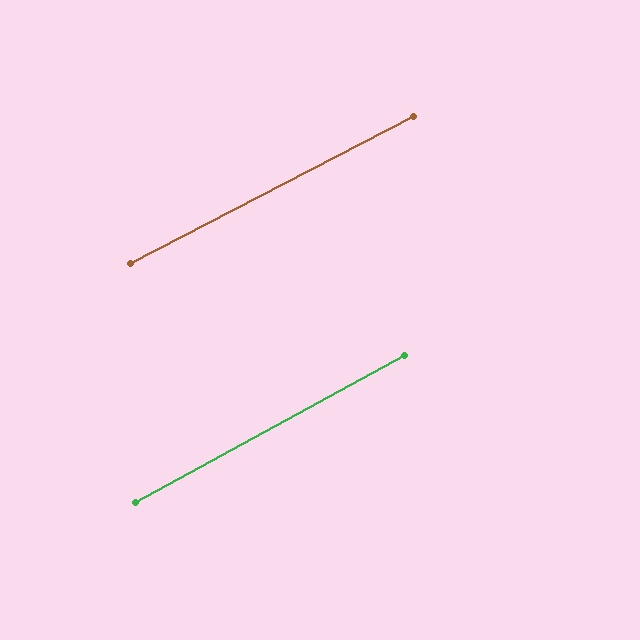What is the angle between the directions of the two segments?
Approximately 1 degree.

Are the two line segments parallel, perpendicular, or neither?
Parallel — their directions differ by only 1.2°.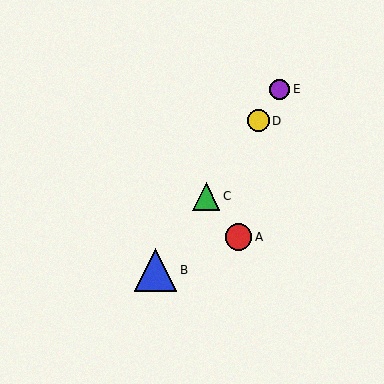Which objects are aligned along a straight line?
Objects B, C, D, E are aligned along a straight line.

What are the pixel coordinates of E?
Object E is at (279, 89).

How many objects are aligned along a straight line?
4 objects (B, C, D, E) are aligned along a straight line.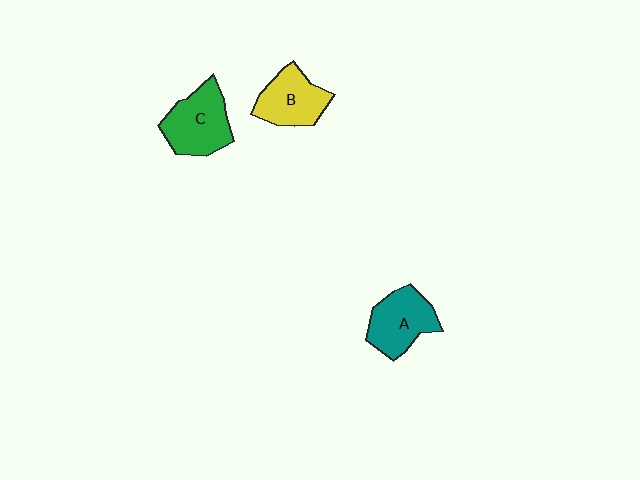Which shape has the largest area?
Shape C (green).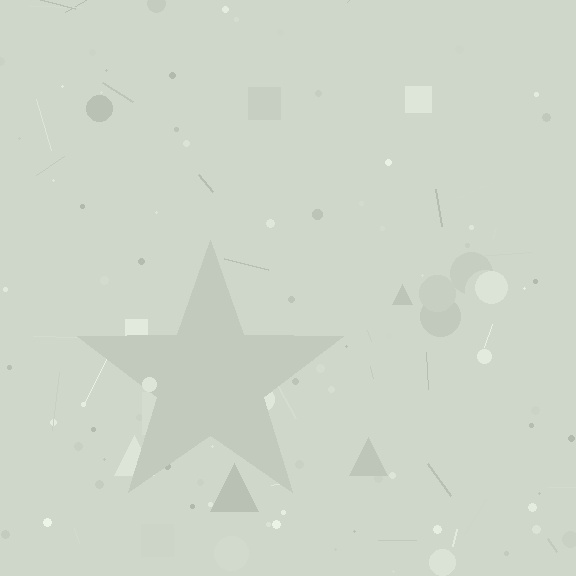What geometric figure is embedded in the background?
A star is embedded in the background.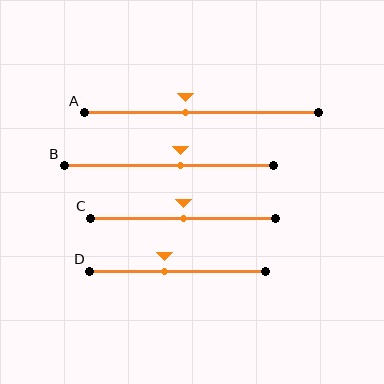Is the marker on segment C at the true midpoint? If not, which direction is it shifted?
Yes, the marker on segment C is at the true midpoint.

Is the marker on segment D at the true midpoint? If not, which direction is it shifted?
No, the marker on segment D is shifted to the left by about 7% of the segment length.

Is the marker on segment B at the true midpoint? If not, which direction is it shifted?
No, the marker on segment B is shifted to the right by about 5% of the segment length.